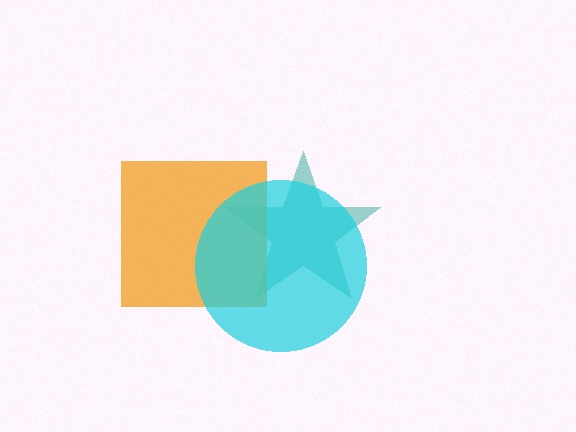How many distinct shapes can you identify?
There are 3 distinct shapes: a teal star, an orange square, a cyan circle.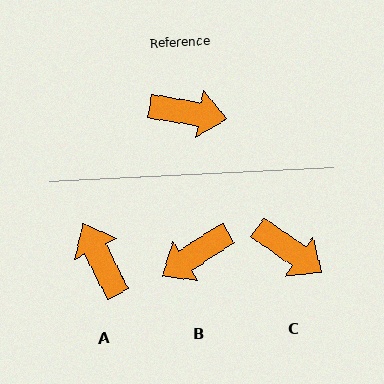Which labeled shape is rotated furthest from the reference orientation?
B, about 138 degrees away.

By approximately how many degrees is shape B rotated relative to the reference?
Approximately 138 degrees clockwise.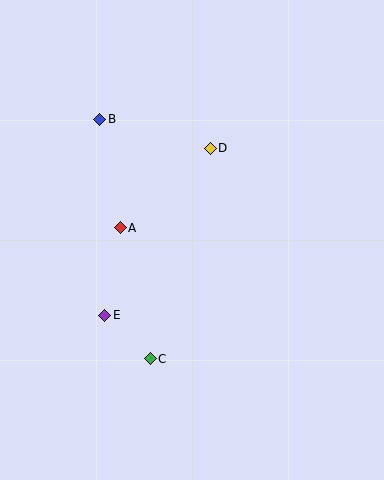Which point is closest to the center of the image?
Point A at (120, 228) is closest to the center.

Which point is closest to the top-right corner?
Point D is closest to the top-right corner.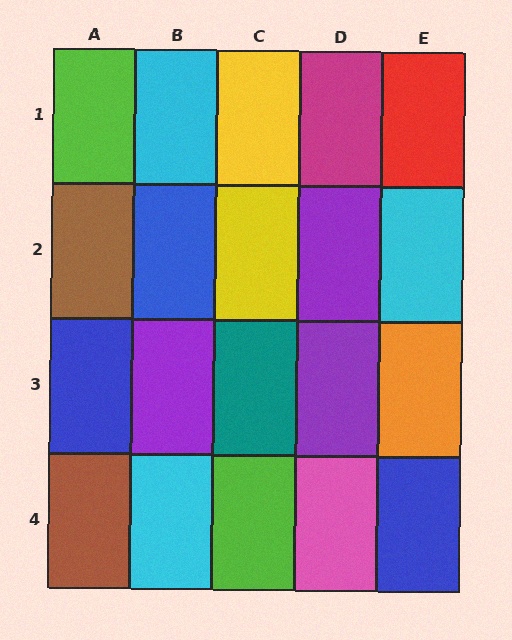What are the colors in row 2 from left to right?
Brown, blue, yellow, purple, cyan.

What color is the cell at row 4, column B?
Cyan.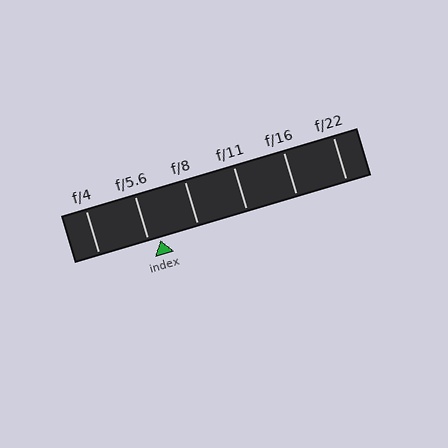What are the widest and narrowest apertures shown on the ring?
The widest aperture shown is f/4 and the narrowest is f/22.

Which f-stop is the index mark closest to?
The index mark is closest to f/5.6.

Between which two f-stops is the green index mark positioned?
The index mark is between f/5.6 and f/8.